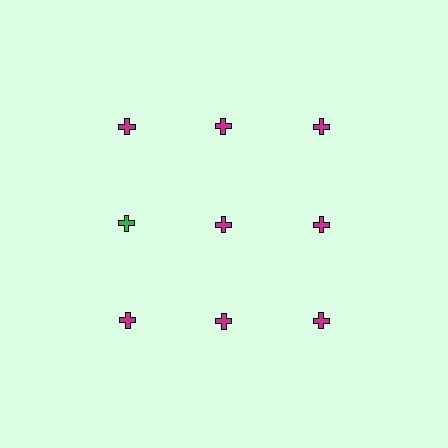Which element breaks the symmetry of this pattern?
The green cross in the second row, leftmost column breaks the symmetry. All other shapes are magenta crosses.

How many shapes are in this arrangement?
There are 9 shapes arranged in a grid pattern.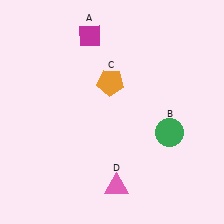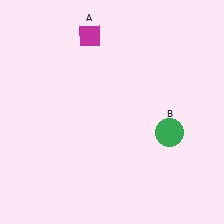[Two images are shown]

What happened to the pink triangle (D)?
The pink triangle (D) was removed in Image 2. It was in the bottom-right area of Image 1.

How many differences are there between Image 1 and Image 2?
There are 2 differences between the two images.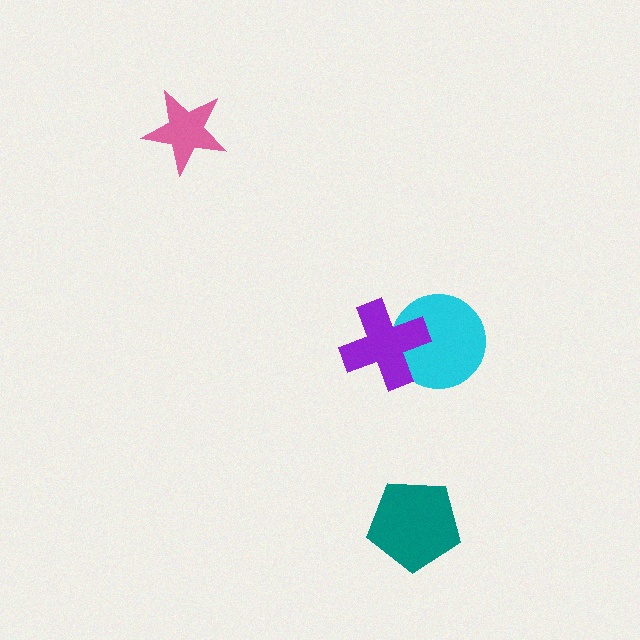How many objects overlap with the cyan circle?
1 object overlaps with the cyan circle.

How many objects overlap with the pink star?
0 objects overlap with the pink star.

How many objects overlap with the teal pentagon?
0 objects overlap with the teal pentagon.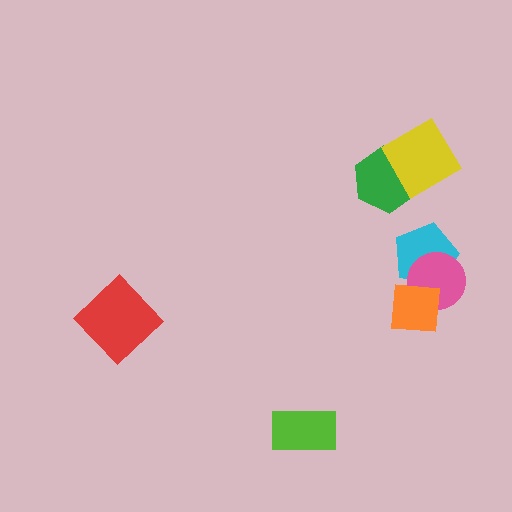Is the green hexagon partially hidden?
Yes, it is partially covered by another shape.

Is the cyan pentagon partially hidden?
Yes, it is partially covered by another shape.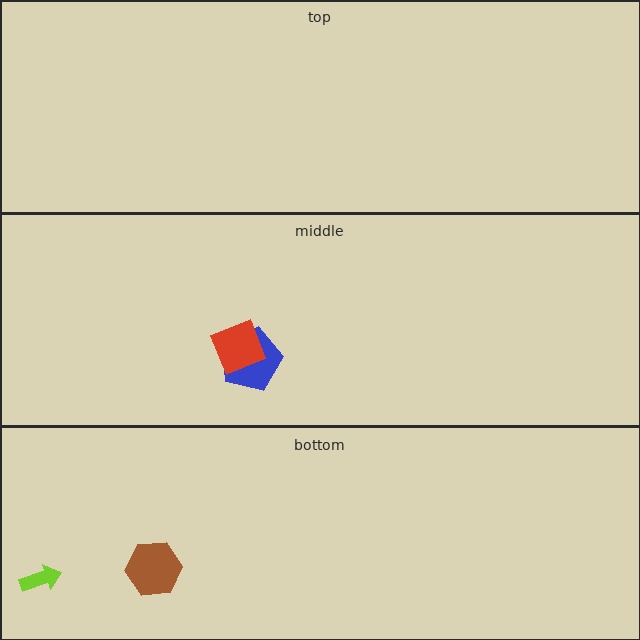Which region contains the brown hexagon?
The bottom region.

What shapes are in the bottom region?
The brown hexagon, the lime arrow.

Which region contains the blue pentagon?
The middle region.